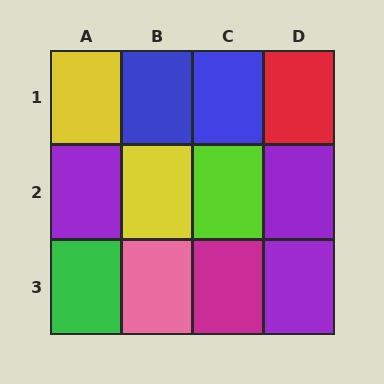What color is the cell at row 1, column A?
Yellow.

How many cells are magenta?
1 cell is magenta.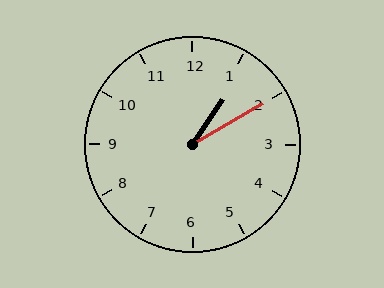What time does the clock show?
1:10.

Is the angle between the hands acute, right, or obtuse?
It is acute.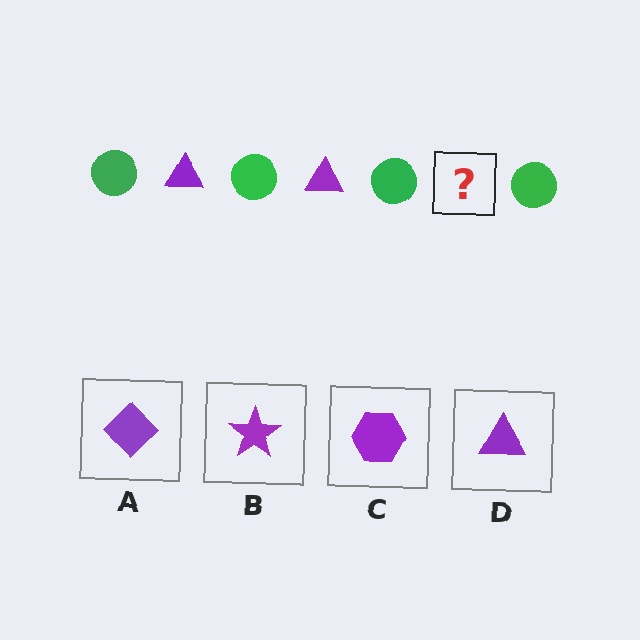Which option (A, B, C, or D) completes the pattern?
D.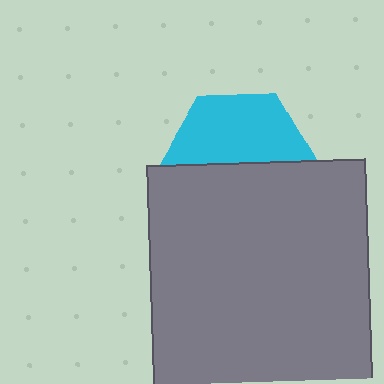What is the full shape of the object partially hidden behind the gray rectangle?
The partially hidden object is a cyan hexagon.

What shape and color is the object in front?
The object in front is a gray rectangle.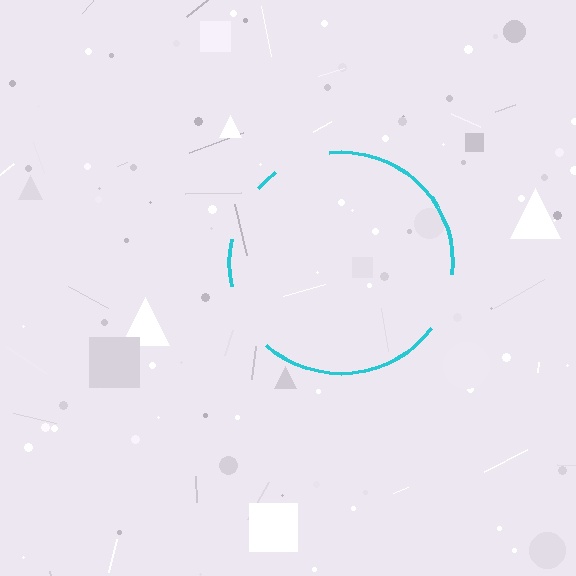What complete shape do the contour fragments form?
The contour fragments form a circle.